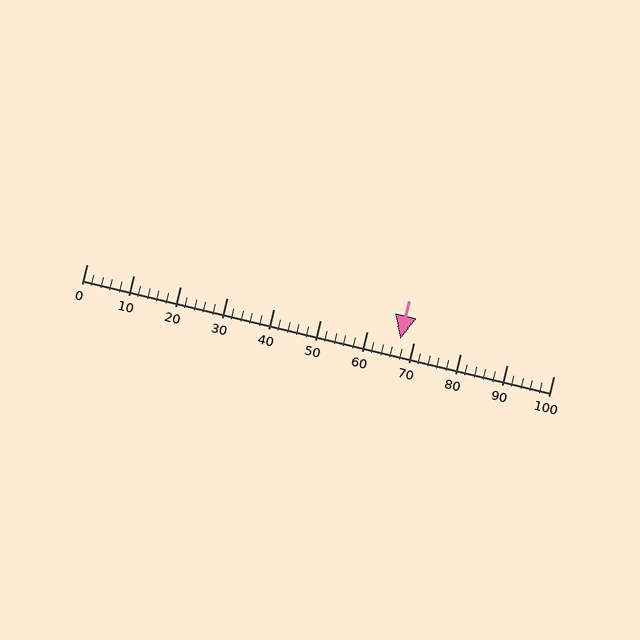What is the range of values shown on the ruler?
The ruler shows values from 0 to 100.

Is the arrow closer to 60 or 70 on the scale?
The arrow is closer to 70.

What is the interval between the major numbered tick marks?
The major tick marks are spaced 10 units apart.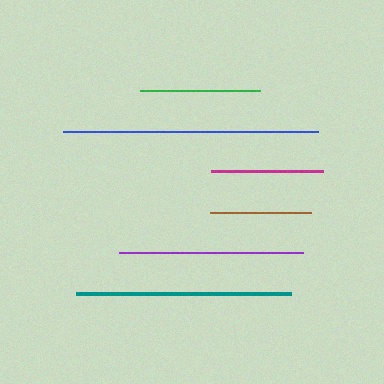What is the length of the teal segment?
The teal segment is approximately 215 pixels long.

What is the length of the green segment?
The green segment is approximately 120 pixels long.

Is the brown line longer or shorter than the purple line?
The purple line is longer than the brown line.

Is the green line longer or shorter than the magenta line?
The green line is longer than the magenta line.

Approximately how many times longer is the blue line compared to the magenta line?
The blue line is approximately 2.3 times the length of the magenta line.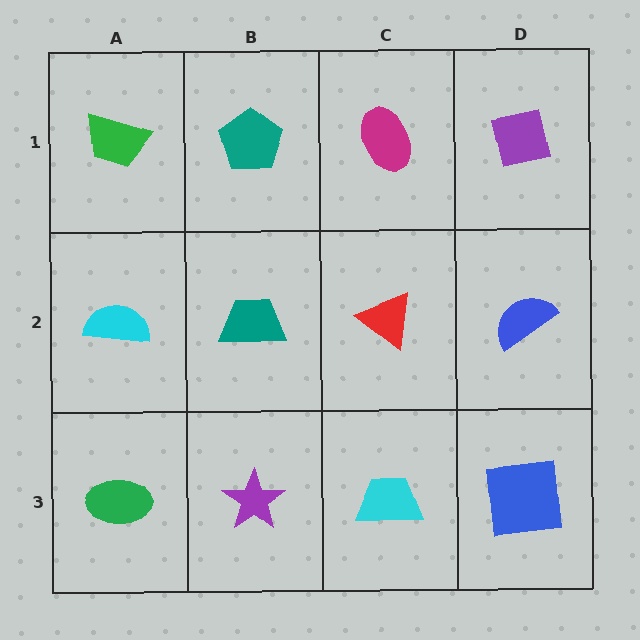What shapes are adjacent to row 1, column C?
A red triangle (row 2, column C), a teal pentagon (row 1, column B), a purple square (row 1, column D).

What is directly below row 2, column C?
A cyan trapezoid.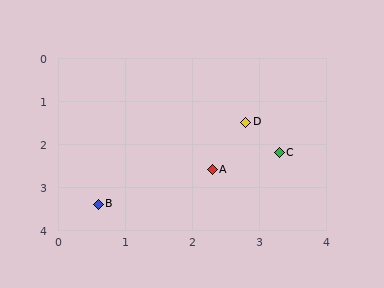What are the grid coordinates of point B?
Point B is at approximately (0.6, 3.4).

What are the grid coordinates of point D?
Point D is at approximately (2.8, 1.5).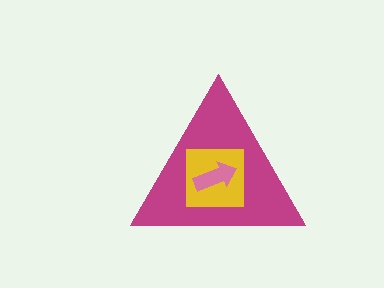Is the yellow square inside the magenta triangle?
Yes.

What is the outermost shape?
The magenta triangle.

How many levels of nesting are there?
3.